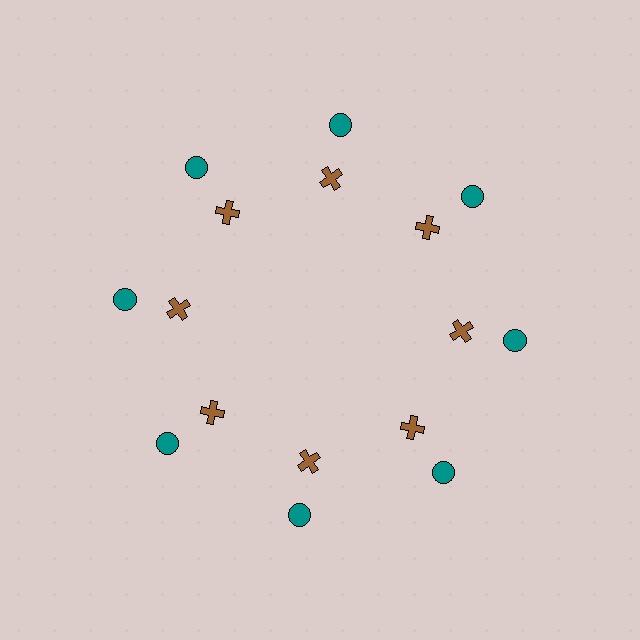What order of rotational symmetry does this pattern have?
This pattern has 8-fold rotational symmetry.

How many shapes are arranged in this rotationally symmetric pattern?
There are 16 shapes, arranged in 8 groups of 2.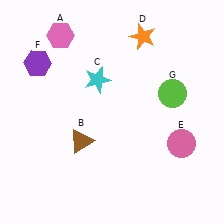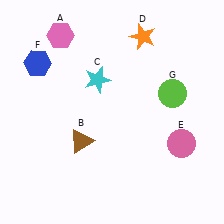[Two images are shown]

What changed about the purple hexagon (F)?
In Image 1, F is purple. In Image 2, it changed to blue.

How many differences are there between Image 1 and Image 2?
There is 1 difference between the two images.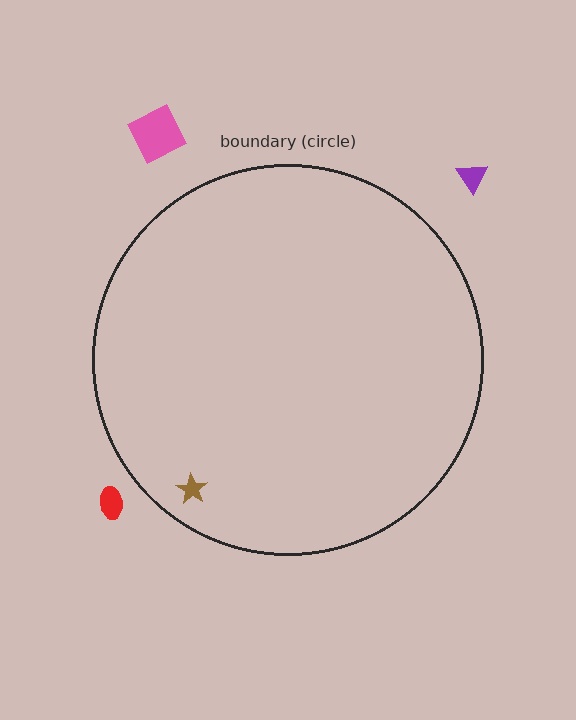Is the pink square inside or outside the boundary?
Outside.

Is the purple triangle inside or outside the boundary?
Outside.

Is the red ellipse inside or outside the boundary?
Outside.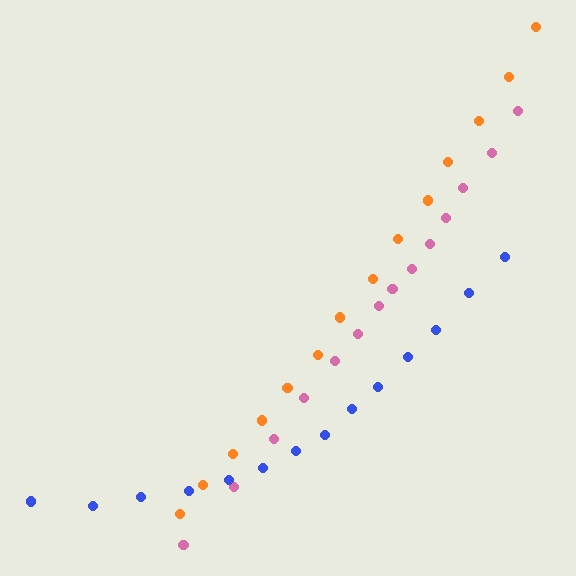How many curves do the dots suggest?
There are 3 distinct paths.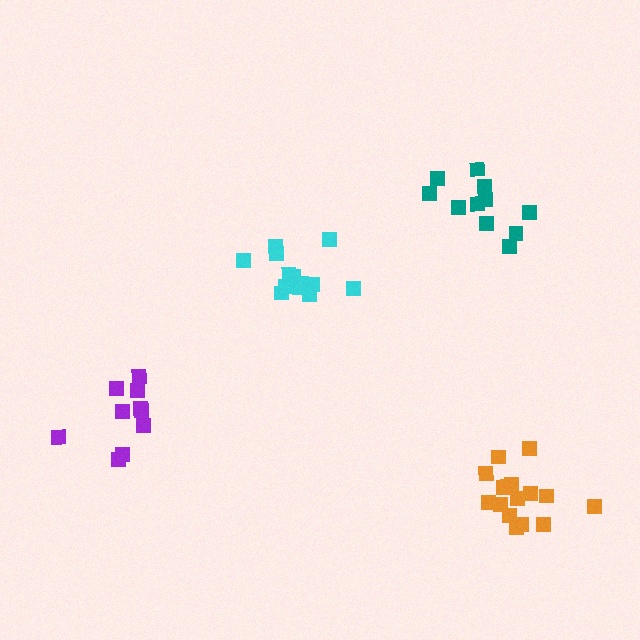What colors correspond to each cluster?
The clusters are colored: teal, orange, purple, cyan.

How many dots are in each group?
Group 1: 11 dots, Group 2: 16 dots, Group 3: 10 dots, Group 4: 13 dots (50 total).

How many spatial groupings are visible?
There are 4 spatial groupings.